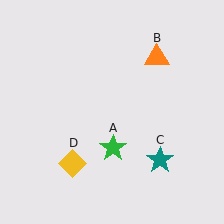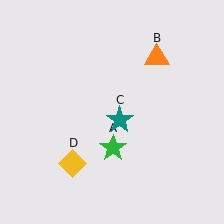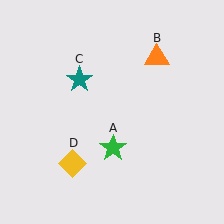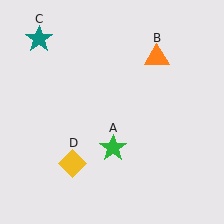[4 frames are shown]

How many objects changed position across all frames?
1 object changed position: teal star (object C).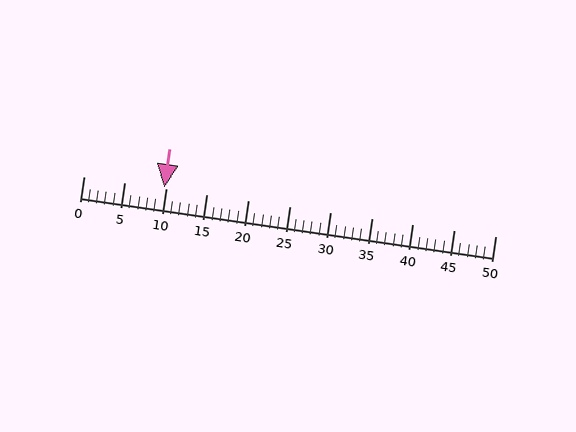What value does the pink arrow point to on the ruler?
The pink arrow points to approximately 10.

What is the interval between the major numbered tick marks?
The major tick marks are spaced 5 units apart.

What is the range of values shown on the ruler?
The ruler shows values from 0 to 50.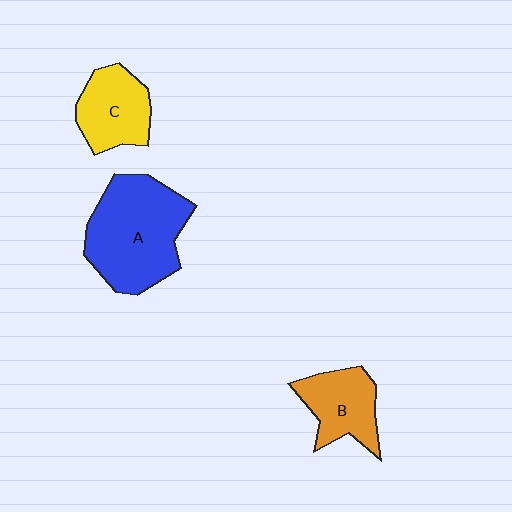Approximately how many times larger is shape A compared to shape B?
Approximately 1.9 times.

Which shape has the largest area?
Shape A (blue).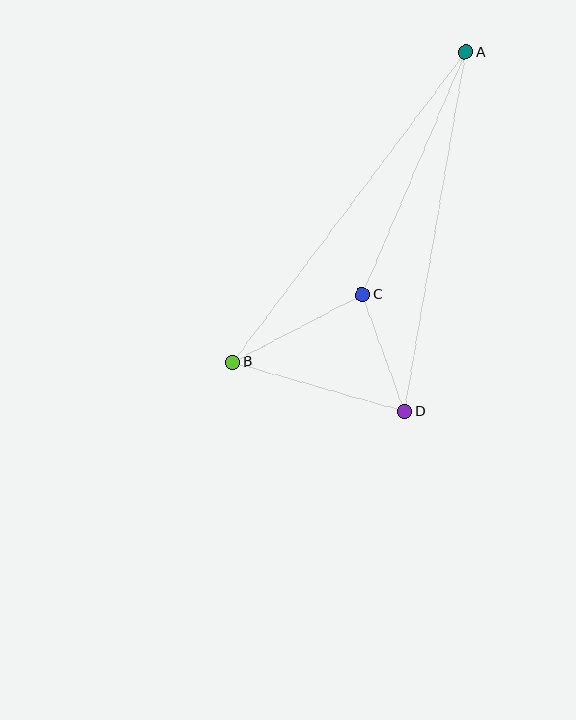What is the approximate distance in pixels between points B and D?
The distance between B and D is approximately 179 pixels.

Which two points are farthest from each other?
Points A and B are farthest from each other.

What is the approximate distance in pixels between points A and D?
The distance between A and D is approximately 365 pixels.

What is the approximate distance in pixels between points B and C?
The distance between B and C is approximately 146 pixels.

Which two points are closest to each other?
Points C and D are closest to each other.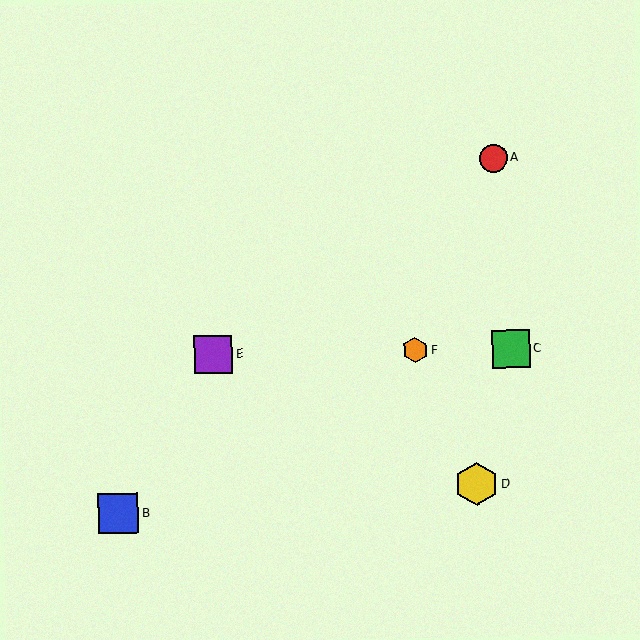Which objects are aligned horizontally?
Objects C, E, F are aligned horizontally.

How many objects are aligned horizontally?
3 objects (C, E, F) are aligned horizontally.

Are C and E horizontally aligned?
Yes, both are at y≈349.